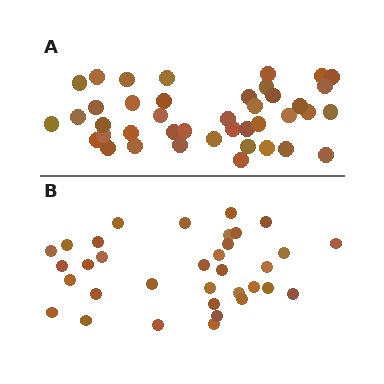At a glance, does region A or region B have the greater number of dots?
Region A (the top region) has more dots.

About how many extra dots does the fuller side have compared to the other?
Region A has roughly 8 or so more dots than region B.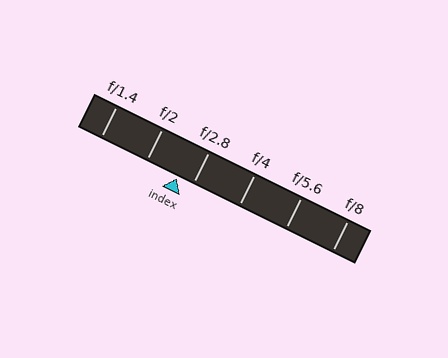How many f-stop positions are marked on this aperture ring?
There are 6 f-stop positions marked.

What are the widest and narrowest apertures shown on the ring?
The widest aperture shown is f/1.4 and the narrowest is f/8.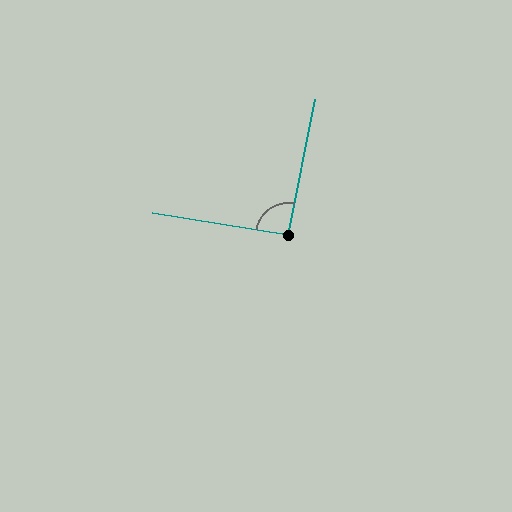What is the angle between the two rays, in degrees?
Approximately 92 degrees.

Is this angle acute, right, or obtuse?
It is approximately a right angle.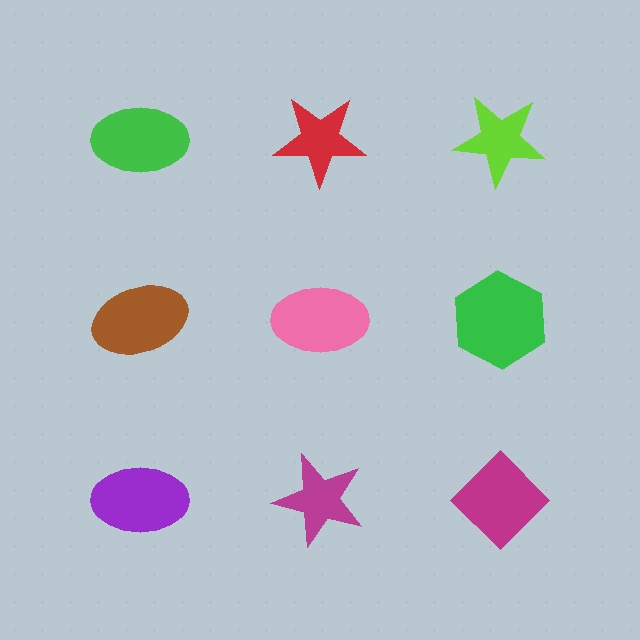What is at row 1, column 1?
A green ellipse.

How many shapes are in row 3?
3 shapes.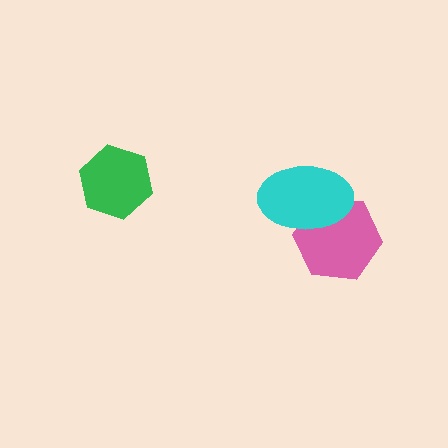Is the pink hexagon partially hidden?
Yes, it is partially covered by another shape.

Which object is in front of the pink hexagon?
The cyan ellipse is in front of the pink hexagon.